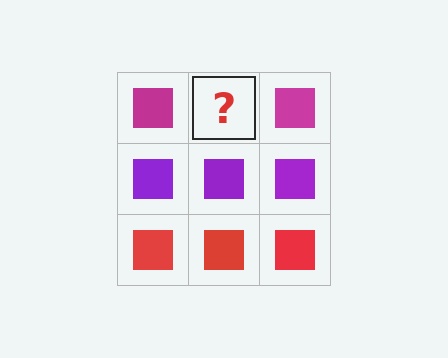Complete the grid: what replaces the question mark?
The question mark should be replaced with a magenta square.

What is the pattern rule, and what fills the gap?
The rule is that each row has a consistent color. The gap should be filled with a magenta square.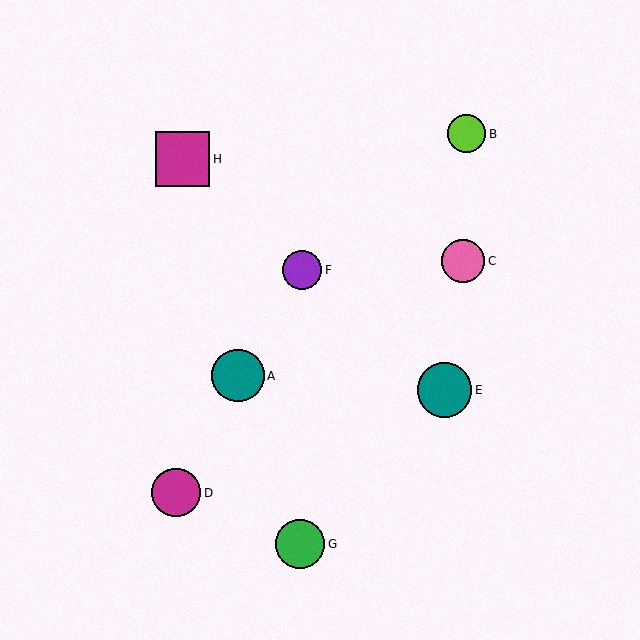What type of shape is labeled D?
Shape D is a magenta circle.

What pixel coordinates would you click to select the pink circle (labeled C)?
Click at (463, 261) to select the pink circle C.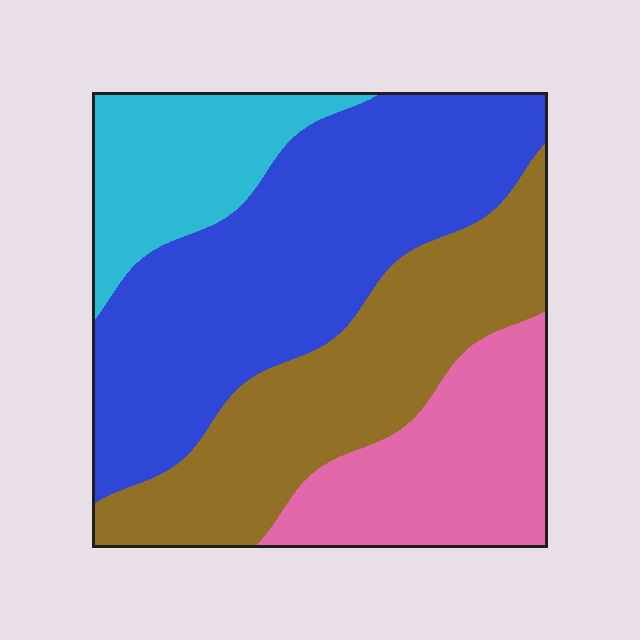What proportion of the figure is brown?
Brown takes up about one quarter (1/4) of the figure.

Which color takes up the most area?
Blue, at roughly 40%.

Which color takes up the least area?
Cyan, at roughly 15%.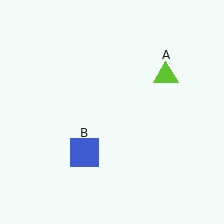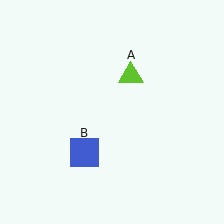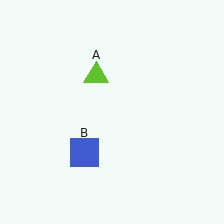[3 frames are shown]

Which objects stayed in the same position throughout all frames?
Blue square (object B) remained stationary.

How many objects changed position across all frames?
1 object changed position: lime triangle (object A).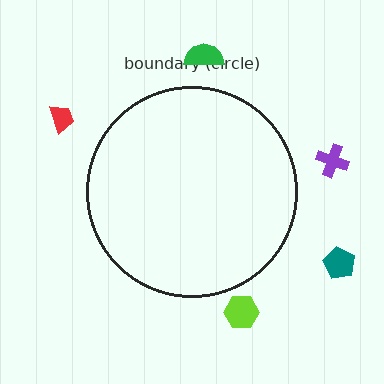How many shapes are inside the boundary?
0 inside, 5 outside.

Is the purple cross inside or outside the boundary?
Outside.